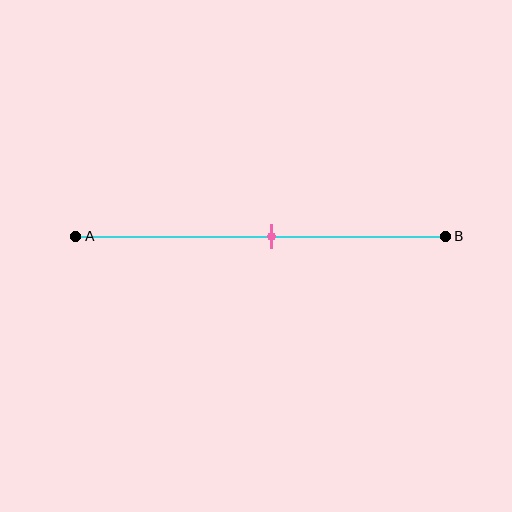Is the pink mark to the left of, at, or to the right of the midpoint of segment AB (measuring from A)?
The pink mark is approximately at the midpoint of segment AB.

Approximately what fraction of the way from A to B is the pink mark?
The pink mark is approximately 55% of the way from A to B.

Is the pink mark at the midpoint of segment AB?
Yes, the mark is approximately at the midpoint.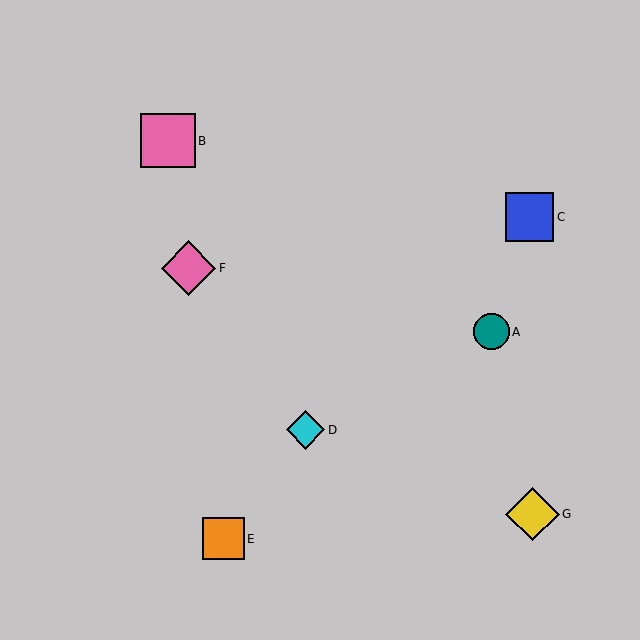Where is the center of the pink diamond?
The center of the pink diamond is at (189, 268).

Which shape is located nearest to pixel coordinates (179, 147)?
The pink square (labeled B) at (168, 141) is nearest to that location.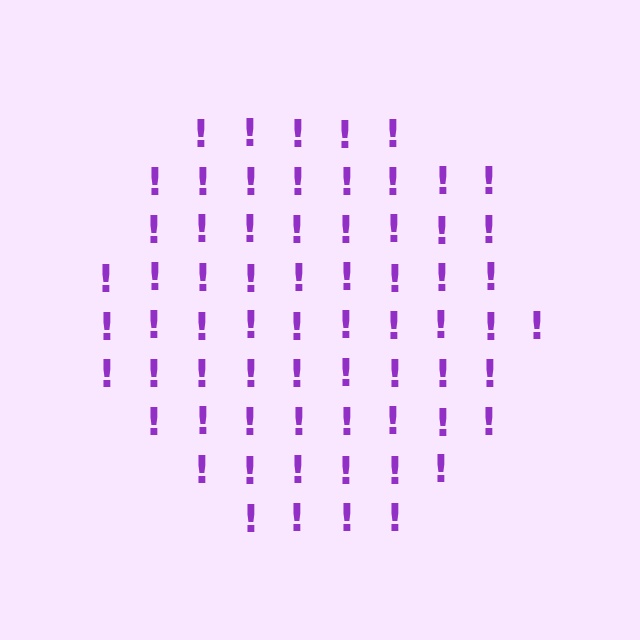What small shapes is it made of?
It is made of small exclamation marks.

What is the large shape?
The large shape is a circle.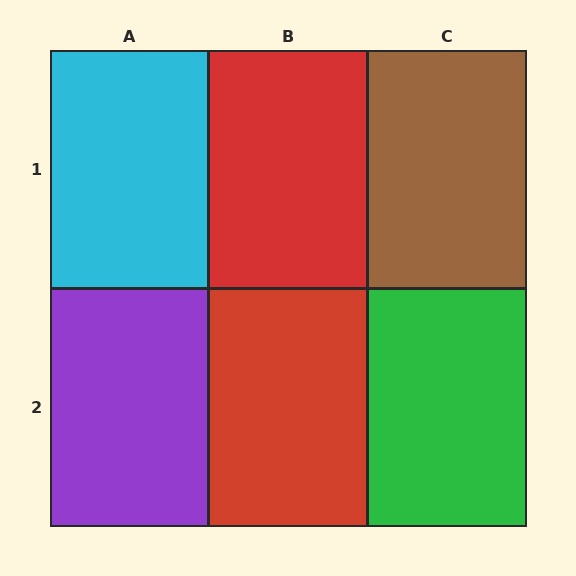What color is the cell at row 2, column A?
Purple.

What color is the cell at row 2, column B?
Red.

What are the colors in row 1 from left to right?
Cyan, red, brown.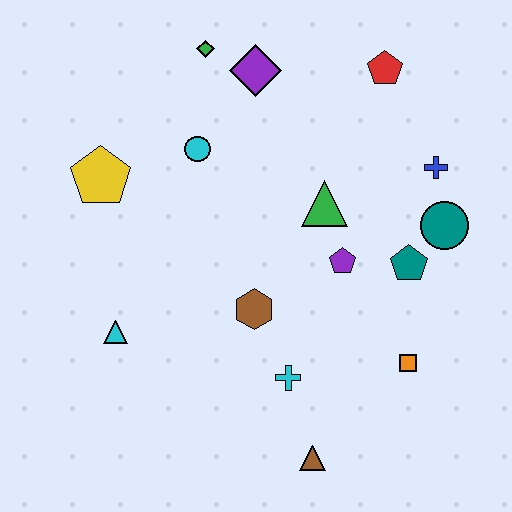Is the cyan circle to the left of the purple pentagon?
Yes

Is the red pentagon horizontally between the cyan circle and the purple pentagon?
No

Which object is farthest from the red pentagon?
The brown triangle is farthest from the red pentagon.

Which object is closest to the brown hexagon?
The cyan cross is closest to the brown hexagon.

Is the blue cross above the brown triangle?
Yes